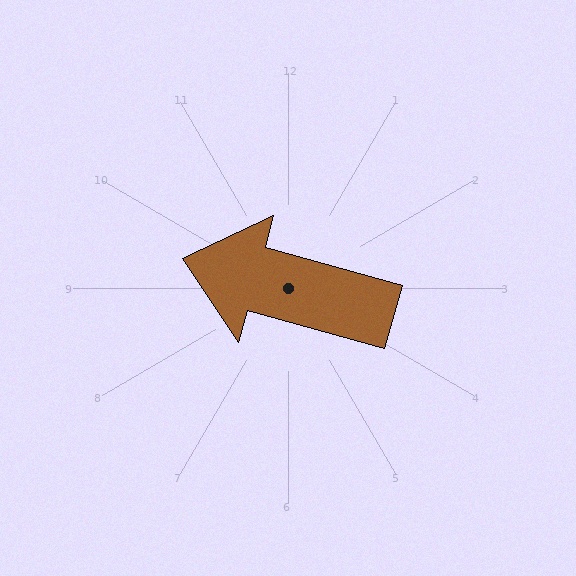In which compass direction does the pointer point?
West.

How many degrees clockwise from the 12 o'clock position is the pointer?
Approximately 286 degrees.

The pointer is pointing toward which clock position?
Roughly 10 o'clock.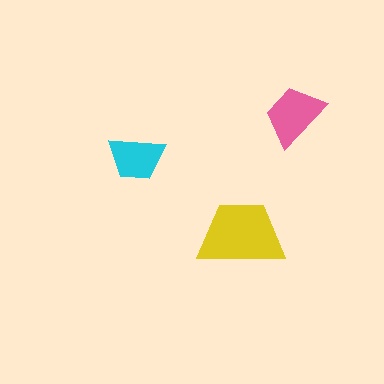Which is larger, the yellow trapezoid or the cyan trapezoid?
The yellow one.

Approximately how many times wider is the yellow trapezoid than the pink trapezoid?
About 1.5 times wider.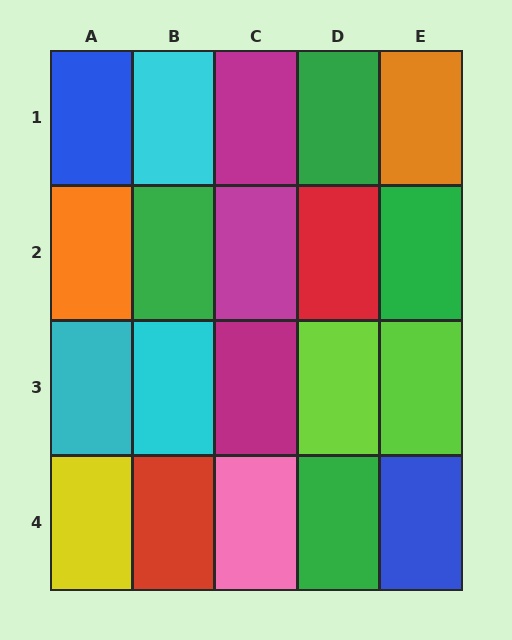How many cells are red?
2 cells are red.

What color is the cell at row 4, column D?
Green.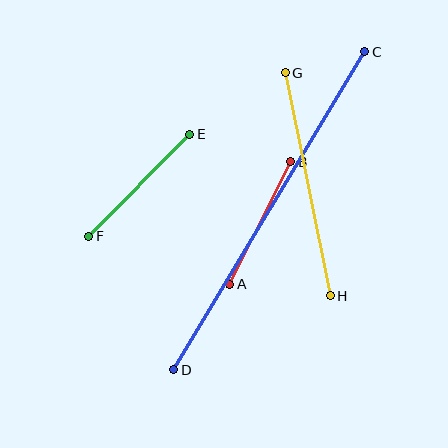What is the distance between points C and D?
The distance is approximately 371 pixels.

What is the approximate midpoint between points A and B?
The midpoint is at approximately (260, 223) pixels.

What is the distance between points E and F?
The distance is approximately 144 pixels.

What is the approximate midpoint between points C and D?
The midpoint is at approximately (269, 211) pixels.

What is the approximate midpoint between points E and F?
The midpoint is at approximately (139, 185) pixels.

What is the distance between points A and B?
The distance is approximately 137 pixels.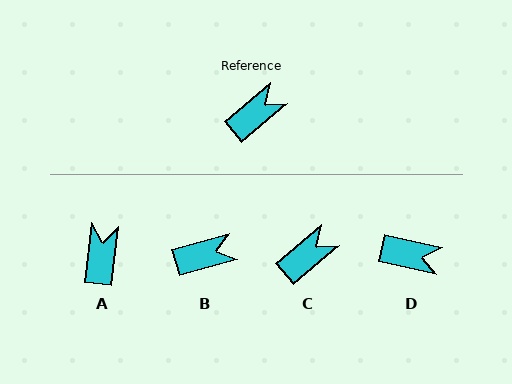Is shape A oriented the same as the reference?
No, it is off by about 43 degrees.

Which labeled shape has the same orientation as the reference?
C.